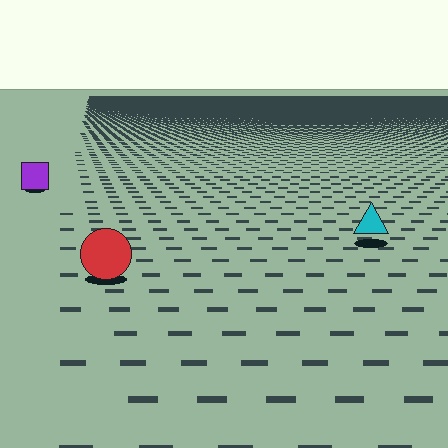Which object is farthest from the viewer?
The purple square is farthest from the viewer. It appears smaller and the ground texture around it is denser.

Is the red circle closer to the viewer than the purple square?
Yes. The red circle is closer — you can tell from the texture gradient: the ground texture is coarser near it.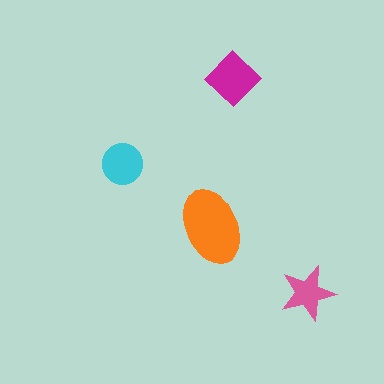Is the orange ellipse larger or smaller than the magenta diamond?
Larger.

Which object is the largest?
The orange ellipse.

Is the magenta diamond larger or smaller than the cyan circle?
Larger.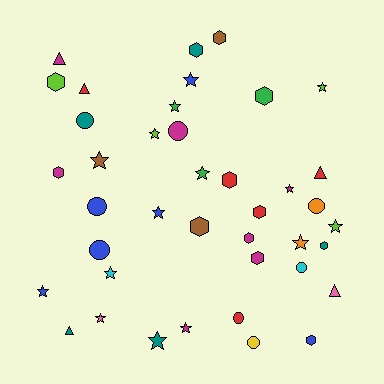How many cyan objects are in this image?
There are 2 cyan objects.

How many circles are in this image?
There are 8 circles.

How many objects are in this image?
There are 40 objects.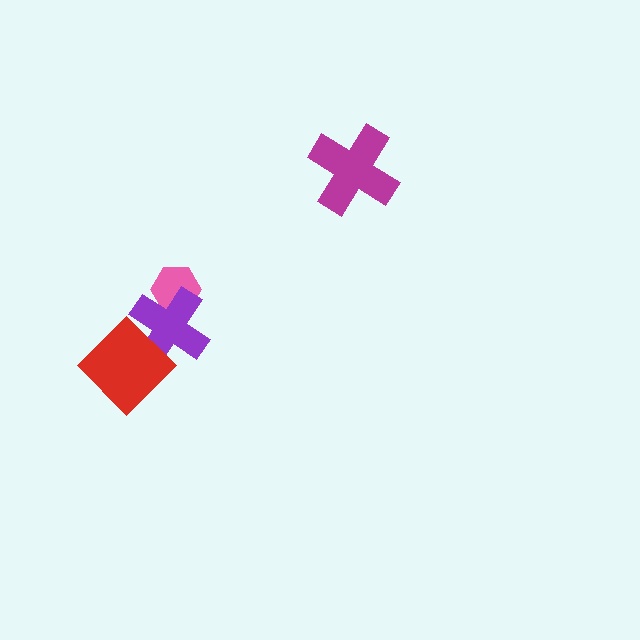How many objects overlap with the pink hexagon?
1 object overlaps with the pink hexagon.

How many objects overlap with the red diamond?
1 object overlaps with the red diamond.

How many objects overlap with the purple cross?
2 objects overlap with the purple cross.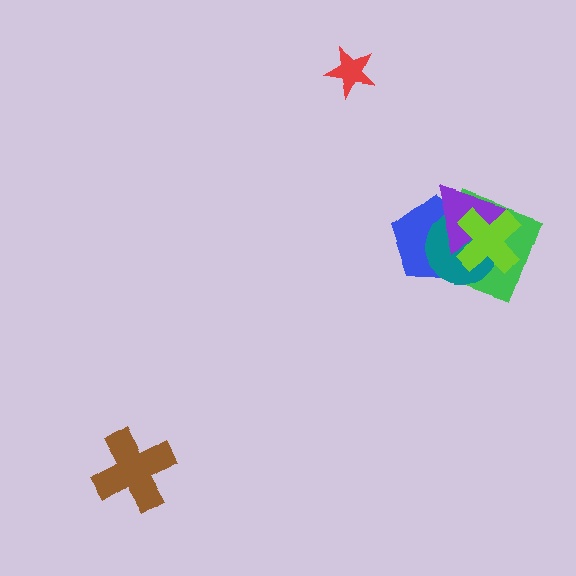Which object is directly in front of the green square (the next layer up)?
The blue pentagon is directly in front of the green square.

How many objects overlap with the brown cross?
0 objects overlap with the brown cross.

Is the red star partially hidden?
No, no other shape covers it.